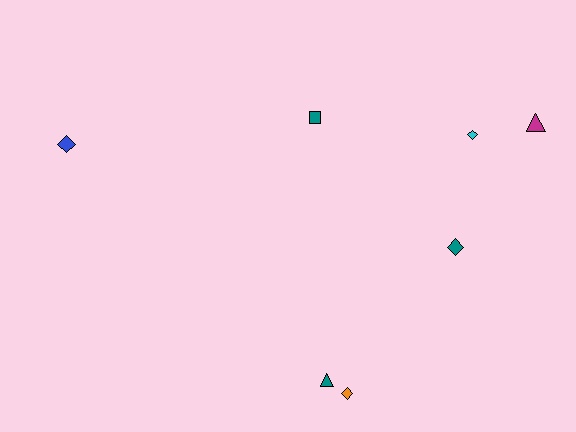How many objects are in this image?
There are 7 objects.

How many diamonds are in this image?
There are 4 diamonds.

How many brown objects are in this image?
There are no brown objects.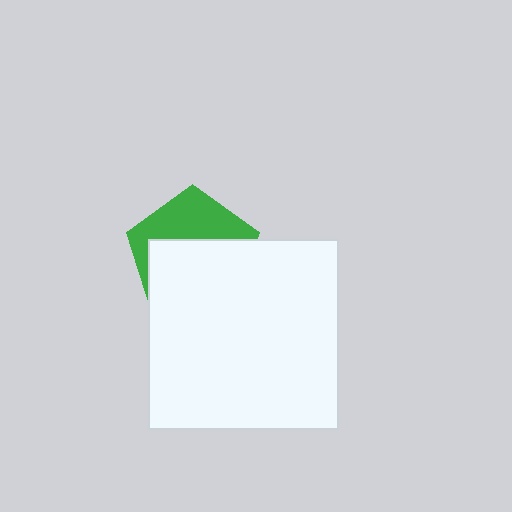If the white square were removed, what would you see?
You would see the complete green pentagon.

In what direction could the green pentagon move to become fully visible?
The green pentagon could move up. That would shift it out from behind the white square entirely.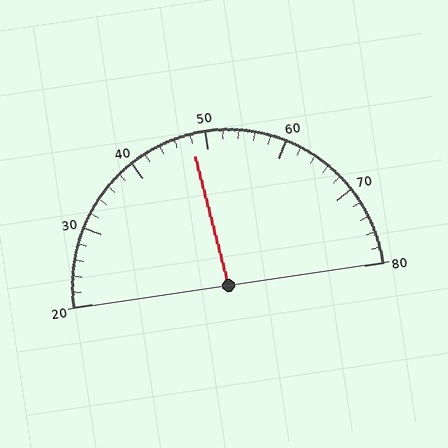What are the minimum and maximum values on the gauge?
The gauge ranges from 20 to 80.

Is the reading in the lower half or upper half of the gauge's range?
The reading is in the lower half of the range (20 to 80).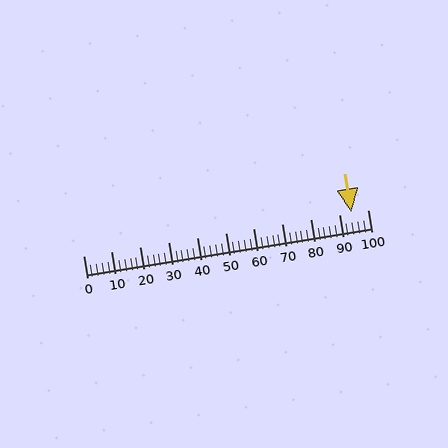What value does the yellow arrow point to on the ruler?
The yellow arrow points to approximately 94.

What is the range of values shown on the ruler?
The ruler shows values from 0 to 100.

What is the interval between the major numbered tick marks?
The major tick marks are spaced 10 units apart.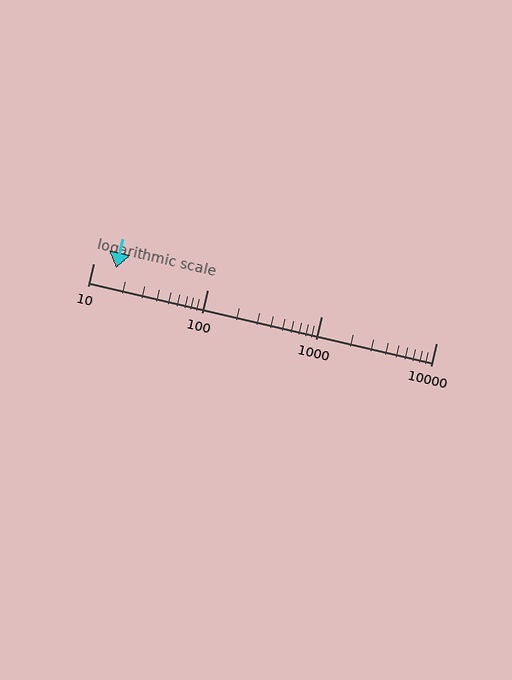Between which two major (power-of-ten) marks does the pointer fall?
The pointer is between 10 and 100.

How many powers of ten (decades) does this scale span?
The scale spans 3 decades, from 10 to 10000.